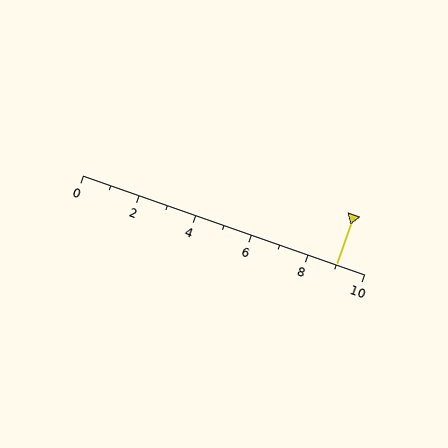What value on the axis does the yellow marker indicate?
The marker indicates approximately 9.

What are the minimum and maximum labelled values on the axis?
The axis runs from 0 to 10.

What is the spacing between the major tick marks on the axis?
The major ticks are spaced 2 apart.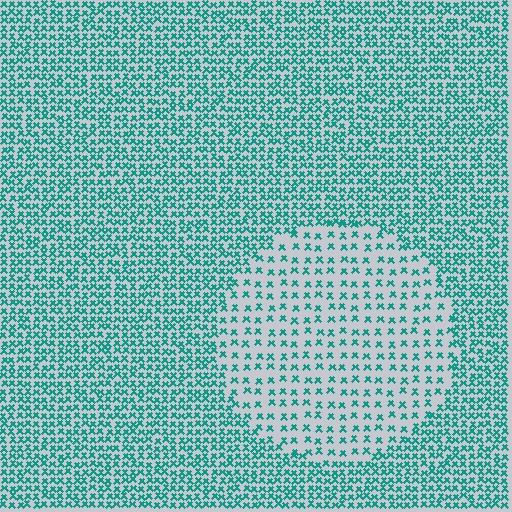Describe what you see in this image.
The image contains small teal elements arranged at two different densities. A circle-shaped region is visible where the elements are less densely packed than the surrounding area.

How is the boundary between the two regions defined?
The boundary is defined by a change in element density (approximately 2.2x ratio). All elements are the same color, size, and shape.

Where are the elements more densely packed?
The elements are more densely packed outside the circle boundary.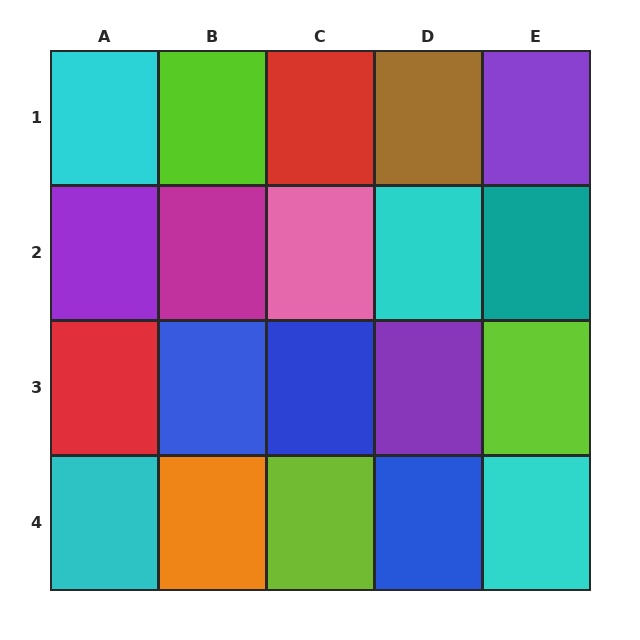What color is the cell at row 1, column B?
Lime.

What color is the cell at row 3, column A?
Red.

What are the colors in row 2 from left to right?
Purple, magenta, pink, cyan, teal.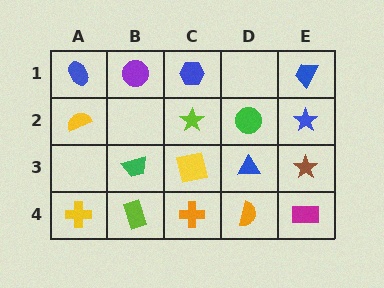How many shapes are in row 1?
4 shapes.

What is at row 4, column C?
An orange cross.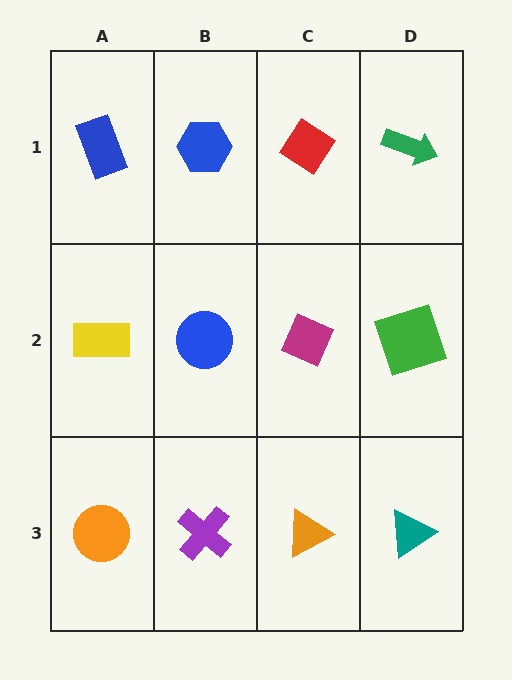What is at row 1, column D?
A green arrow.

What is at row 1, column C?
A red diamond.